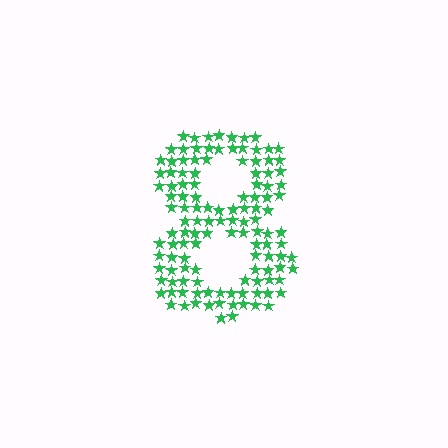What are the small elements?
The small elements are stars.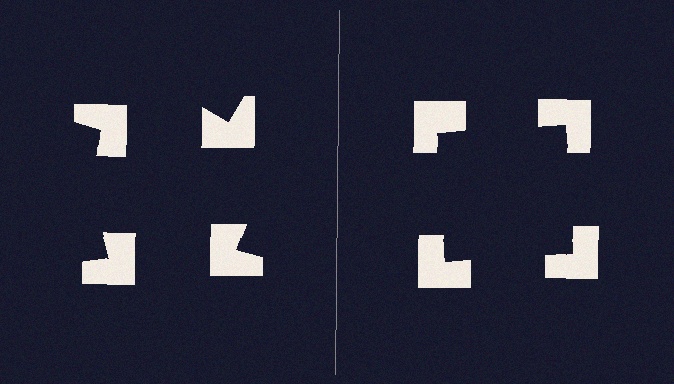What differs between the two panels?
The notched squares are positioned identically on both sides; only the wedge orientations differ. On the right they align to a square; on the left they are misaligned.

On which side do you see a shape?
An illusory square appears on the right side. On the left side the wedge cuts are rotated, so no coherent shape forms.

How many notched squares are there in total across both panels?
8 — 4 on each side.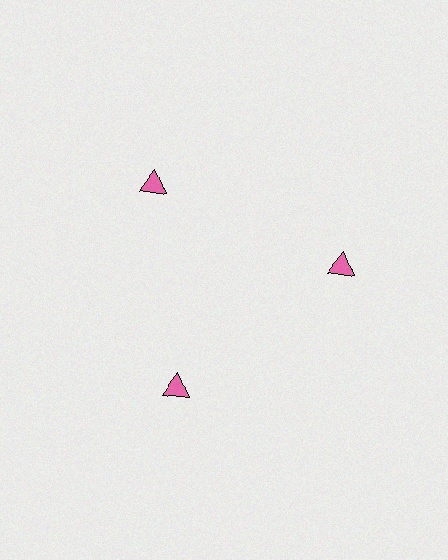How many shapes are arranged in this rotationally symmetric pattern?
There are 3 shapes, arranged in 3 groups of 1.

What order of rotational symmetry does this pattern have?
This pattern has 3-fold rotational symmetry.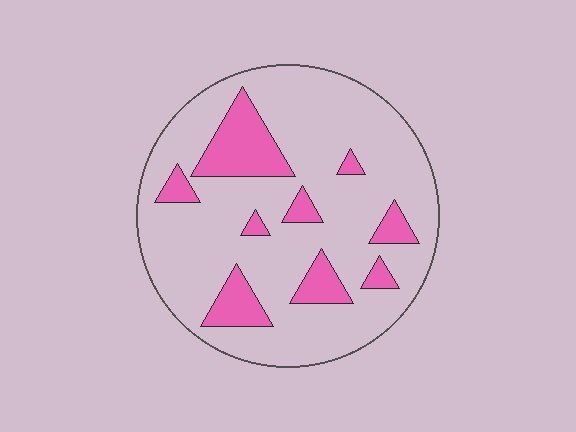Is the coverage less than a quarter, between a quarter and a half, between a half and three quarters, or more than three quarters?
Less than a quarter.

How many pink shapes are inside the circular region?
9.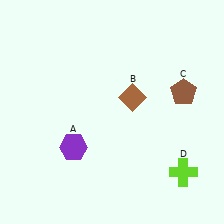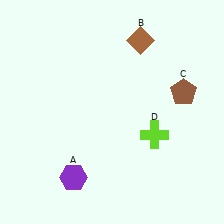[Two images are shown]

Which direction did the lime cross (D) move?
The lime cross (D) moved up.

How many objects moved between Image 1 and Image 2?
3 objects moved between the two images.